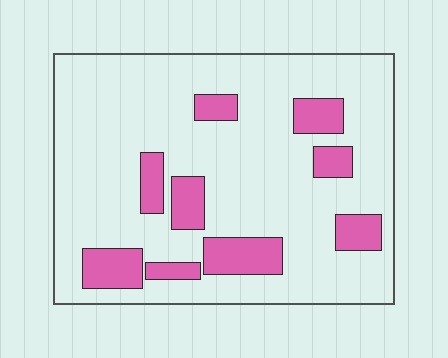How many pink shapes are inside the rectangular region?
9.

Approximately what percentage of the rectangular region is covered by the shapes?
Approximately 20%.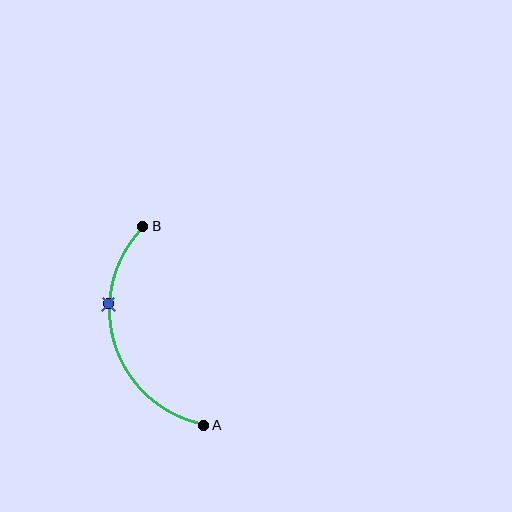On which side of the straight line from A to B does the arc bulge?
The arc bulges to the left of the straight line connecting A and B.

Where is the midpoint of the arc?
The arc midpoint is the point on the curve farthest from the straight line joining A and B. It sits to the left of that line.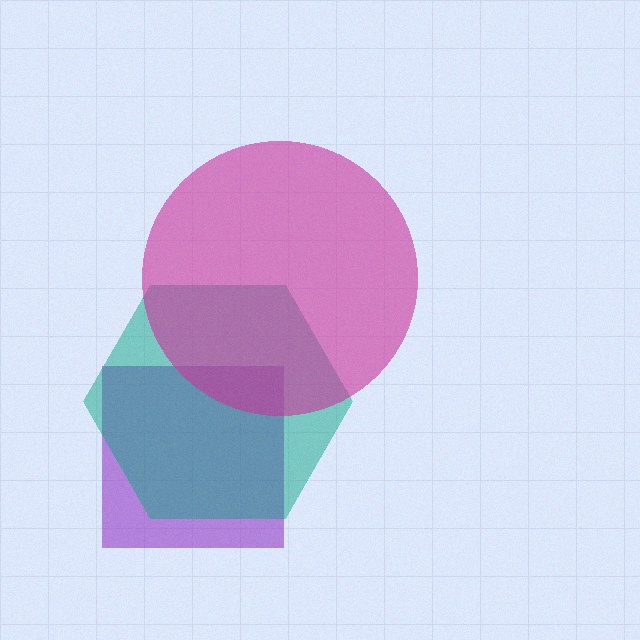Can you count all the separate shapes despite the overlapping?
Yes, there are 3 separate shapes.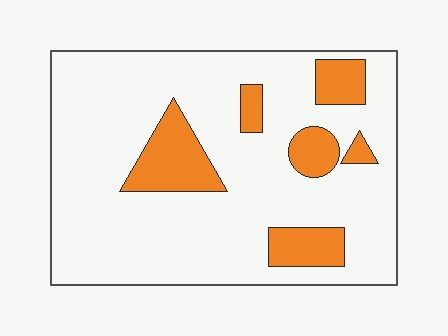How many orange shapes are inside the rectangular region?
6.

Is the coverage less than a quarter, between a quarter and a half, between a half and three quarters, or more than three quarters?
Less than a quarter.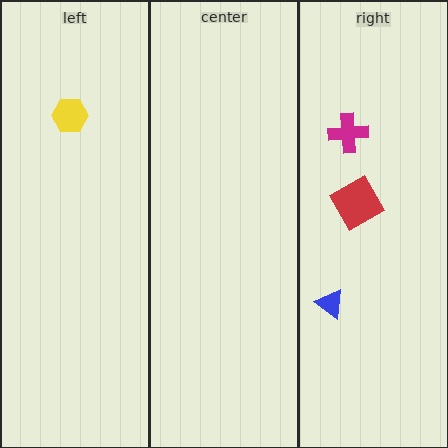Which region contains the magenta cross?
The right region.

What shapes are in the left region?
The yellow hexagon.